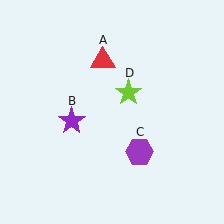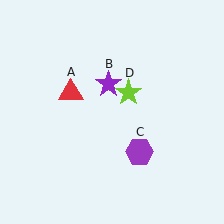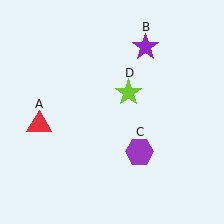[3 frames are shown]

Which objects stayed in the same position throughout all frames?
Purple hexagon (object C) and lime star (object D) remained stationary.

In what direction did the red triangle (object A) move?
The red triangle (object A) moved down and to the left.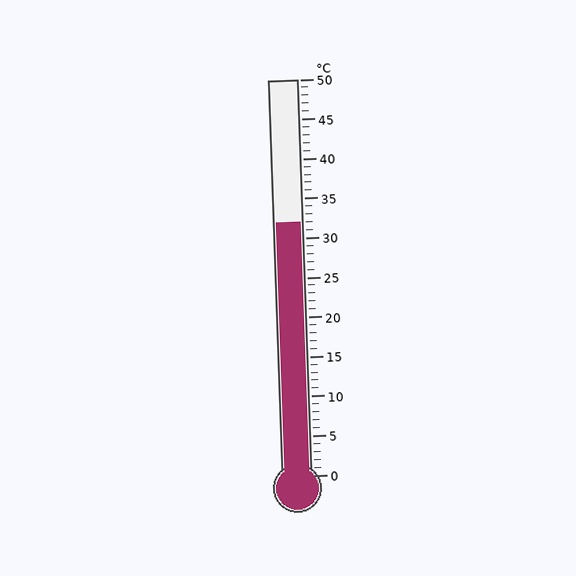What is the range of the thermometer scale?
The thermometer scale ranges from 0°C to 50°C.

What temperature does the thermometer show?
The thermometer shows approximately 32°C.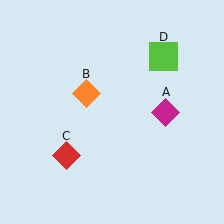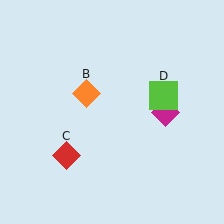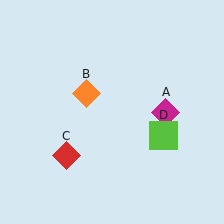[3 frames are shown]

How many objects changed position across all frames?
1 object changed position: lime square (object D).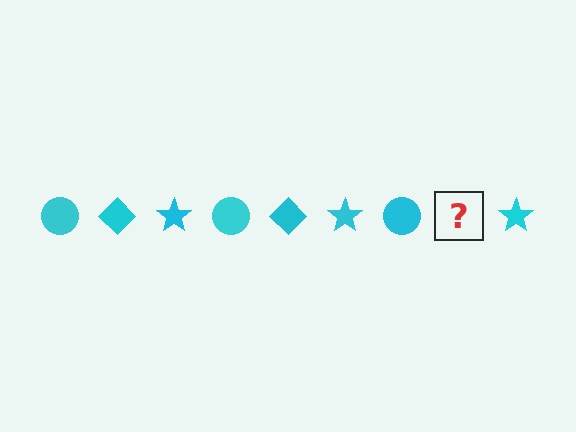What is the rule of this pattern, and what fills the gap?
The rule is that the pattern cycles through circle, diamond, star shapes in cyan. The gap should be filled with a cyan diamond.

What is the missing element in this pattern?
The missing element is a cyan diamond.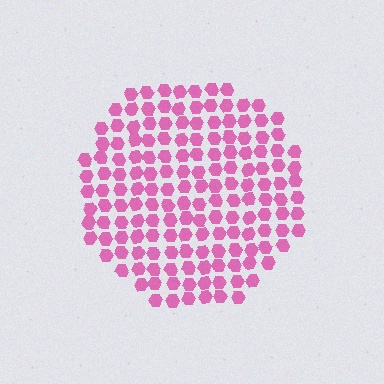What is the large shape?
The large shape is a circle.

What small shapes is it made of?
It is made of small hexagons.